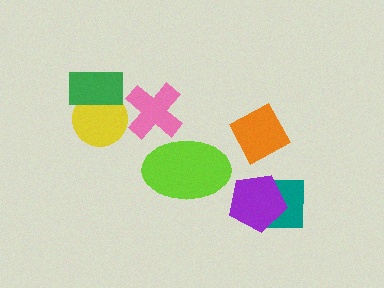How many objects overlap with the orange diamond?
0 objects overlap with the orange diamond.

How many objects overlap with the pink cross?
0 objects overlap with the pink cross.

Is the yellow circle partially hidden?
Yes, it is partially covered by another shape.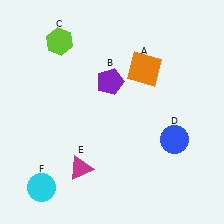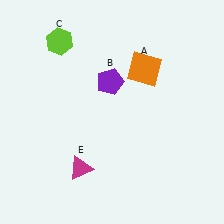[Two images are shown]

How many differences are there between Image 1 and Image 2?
There are 2 differences between the two images.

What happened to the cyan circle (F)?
The cyan circle (F) was removed in Image 2. It was in the bottom-left area of Image 1.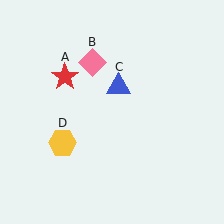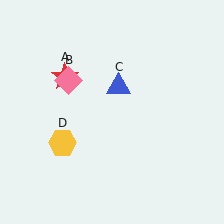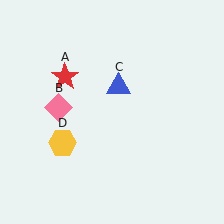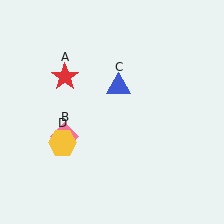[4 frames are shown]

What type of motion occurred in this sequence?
The pink diamond (object B) rotated counterclockwise around the center of the scene.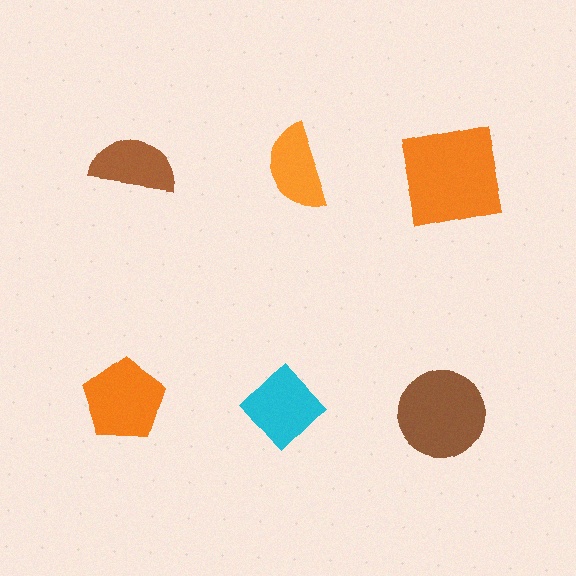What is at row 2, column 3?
A brown circle.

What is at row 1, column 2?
An orange semicircle.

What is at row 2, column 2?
A cyan diamond.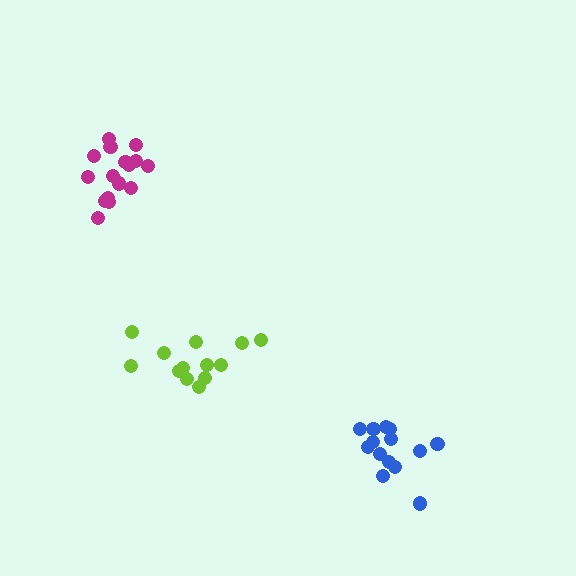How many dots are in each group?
Group 1: 13 dots, Group 2: 14 dots, Group 3: 16 dots (43 total).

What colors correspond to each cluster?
The clusters are colored: lime, blue, magenta.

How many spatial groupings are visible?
There are 3 spatial groupings.